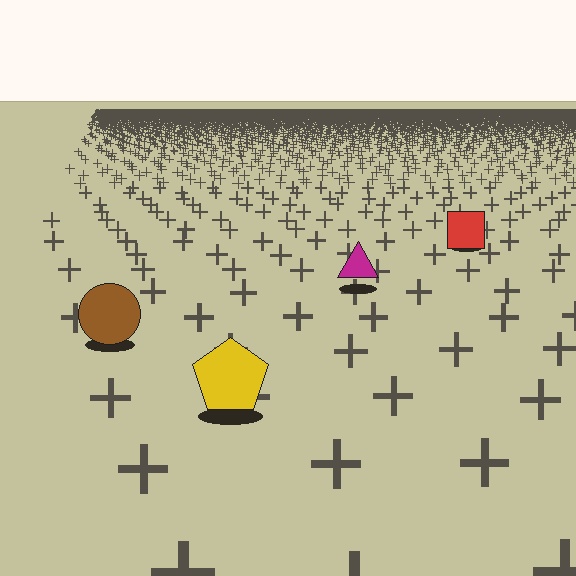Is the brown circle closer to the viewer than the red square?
Yes. The brown circle is closer — you can tell from the texture gradient: the ground texture is coarser near it.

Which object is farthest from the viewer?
The red square is farthest from the viewer. It appears smaller and the ground texture around it is denser.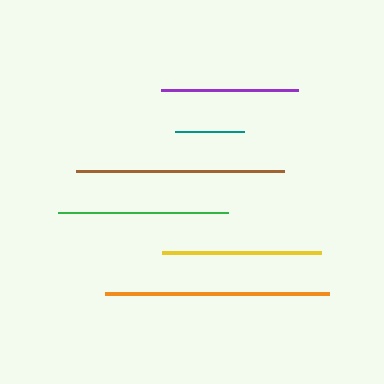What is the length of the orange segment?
The orange segment is approximately 225 pixels long.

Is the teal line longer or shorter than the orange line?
The orange line is longer than the teal line.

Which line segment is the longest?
The orange line is the longest at approximately 225 pixels.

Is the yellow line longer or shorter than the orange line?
The orange line is longer than the yellow line.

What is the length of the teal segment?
The teal segment is approximately 69 pixels long.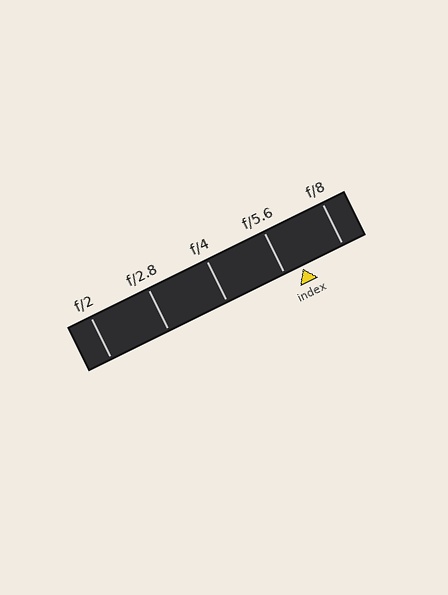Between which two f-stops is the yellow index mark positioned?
The index mark is between f/5.6 and f/8.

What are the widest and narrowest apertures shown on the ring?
The widest aperture shown is f/2 and the narrowest is f/8.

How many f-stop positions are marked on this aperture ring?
There are 5 f-stop positions marked.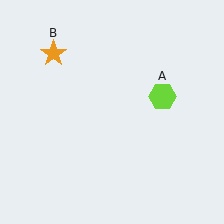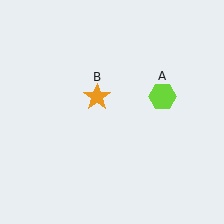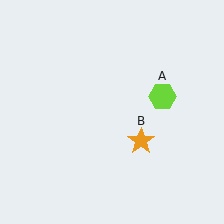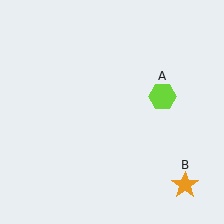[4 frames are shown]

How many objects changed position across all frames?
1 object changed position: orange star (object B).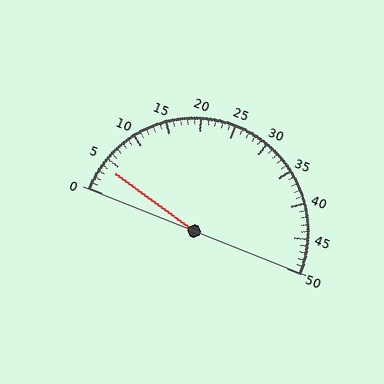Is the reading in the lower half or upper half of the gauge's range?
The reading is in the lower half of the range (0 to 50).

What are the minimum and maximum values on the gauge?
The gauge ranges from 0 to 50.